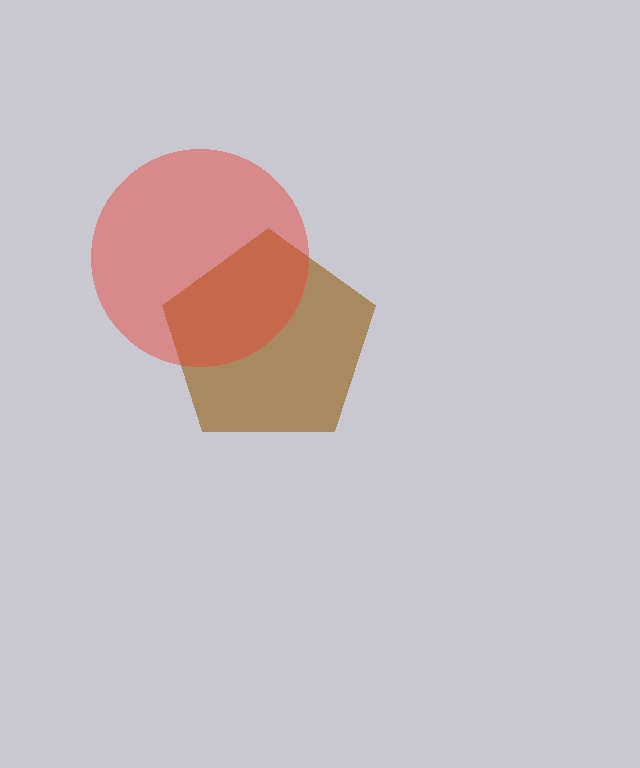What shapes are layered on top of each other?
The layered shapes are: a brown pentagon, a red circle.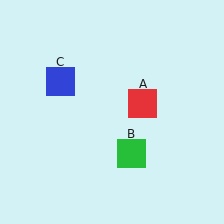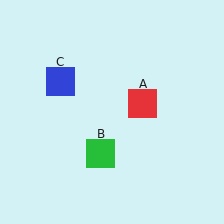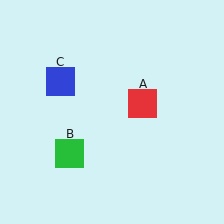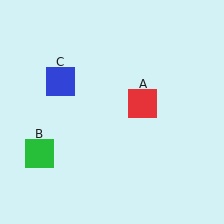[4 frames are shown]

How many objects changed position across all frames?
1 object changed position: green square (object B).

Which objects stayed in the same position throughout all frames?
Red square (object A) and blue square (object C) remained stationary.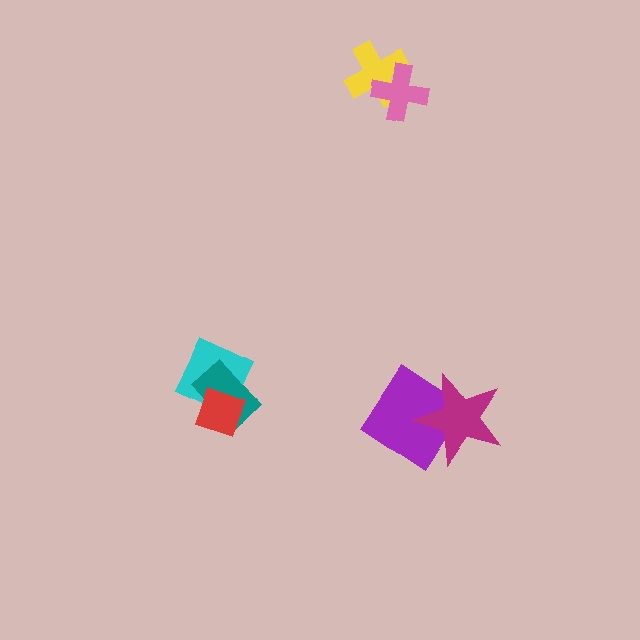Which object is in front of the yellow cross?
The pink cross is in front of the yellow cross.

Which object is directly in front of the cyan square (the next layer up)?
The teal rectangle is directly in front of the cyan square.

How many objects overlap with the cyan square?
2 objects overlap with the cyan square.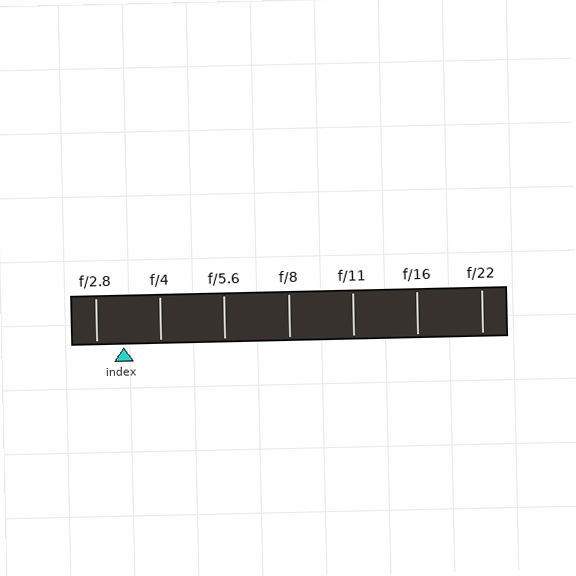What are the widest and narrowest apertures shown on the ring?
The widest aperture shown is f/2.8 and the narrowest is f/22.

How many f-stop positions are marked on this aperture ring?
There are 7 f-stop positions marked.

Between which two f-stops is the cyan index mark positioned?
The index mark is between f/2.8 and f/4.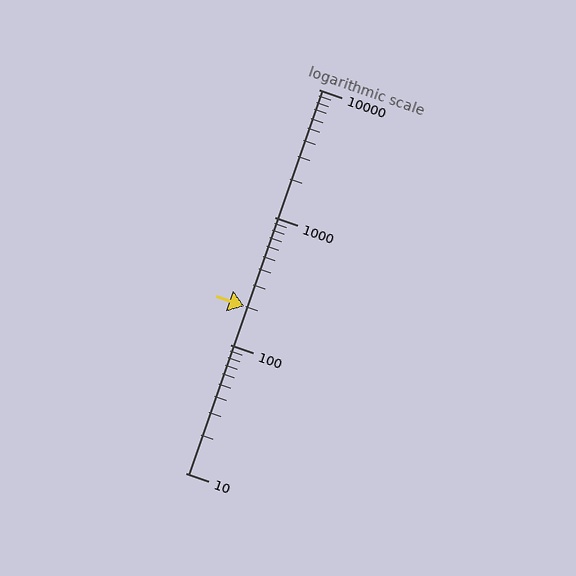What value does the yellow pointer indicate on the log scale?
The pointer indicates approximately 200.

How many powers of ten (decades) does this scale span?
The scale spans 3 decades, from 10 to 10000.